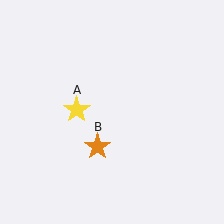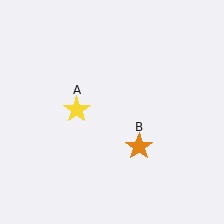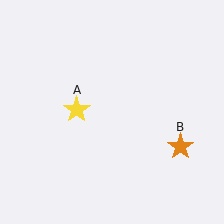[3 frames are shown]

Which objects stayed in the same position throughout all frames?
Yellow star (object A) remained stationary.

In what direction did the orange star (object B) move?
The orange star (object B) moved right.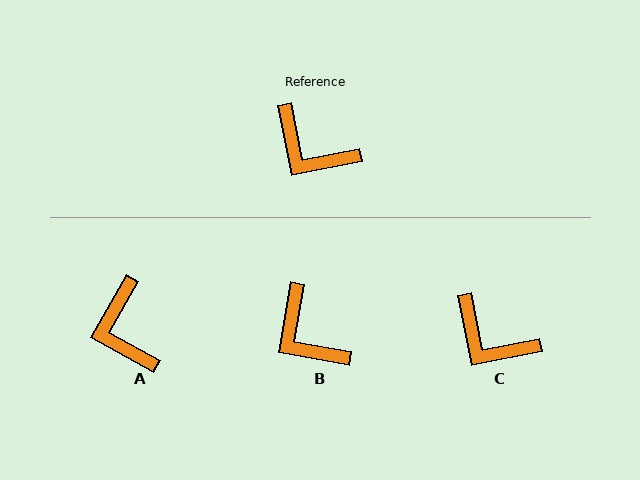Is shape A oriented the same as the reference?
No, it is off by about 40 degrees.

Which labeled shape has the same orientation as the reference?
C.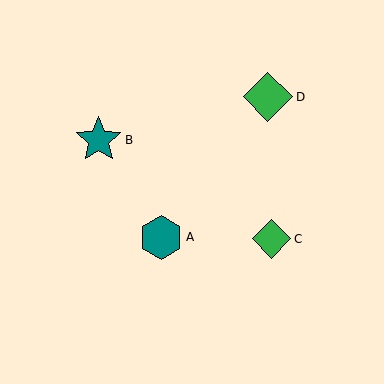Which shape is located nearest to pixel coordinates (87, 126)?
The teal star (labeled B) at (99, 140) is nearest to that location.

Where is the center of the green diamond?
The center of the green diamond is at (268, 97).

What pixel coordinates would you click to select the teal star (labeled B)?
Click at (99, 140) to select the teal star B.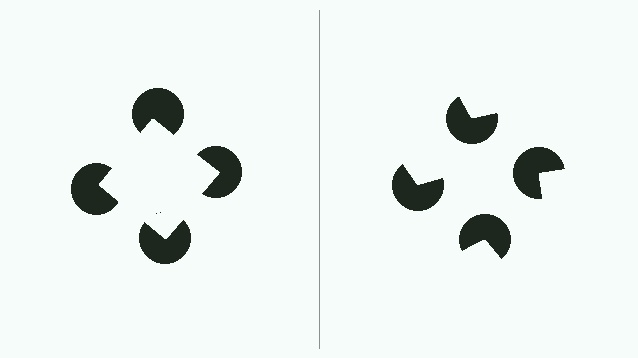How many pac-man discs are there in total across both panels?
8 — 4 on each side.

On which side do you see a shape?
An illusory square appears on the left side. On the right side the wedge cuts are rotated, so no coherent shape forms.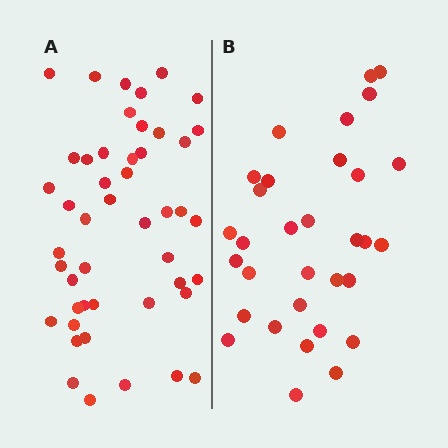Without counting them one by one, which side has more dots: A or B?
Region A (the left region) has more dots.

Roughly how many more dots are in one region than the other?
Region A has approximately 15 more dots than region B.